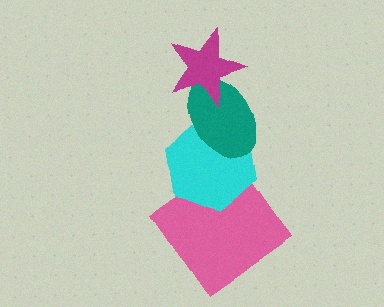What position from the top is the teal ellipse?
The teal ellipse is 2nd from the top.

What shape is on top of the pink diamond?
The cyan hexagon is on top of the pink diamond.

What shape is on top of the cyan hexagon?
The teal ellipse is on top of the cyan hexagon.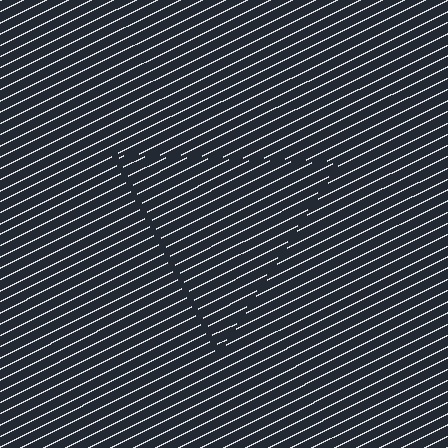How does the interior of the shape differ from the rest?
The interior of the shape contains the same grating, shifted by half a period — the contour is defined by the phase discontinuity where line-ends from the inner and outer gratings abut.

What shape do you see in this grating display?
An illusory triangle. The interior of the shape contains the same grating, shifted by half a period — the contour is defined by the phase discontinuity where line-ends from the inner and outer gratings abut.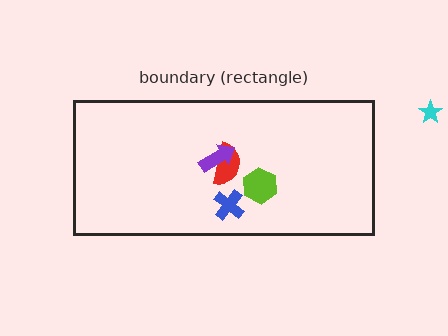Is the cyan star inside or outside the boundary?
Outside.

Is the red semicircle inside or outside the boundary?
Inside.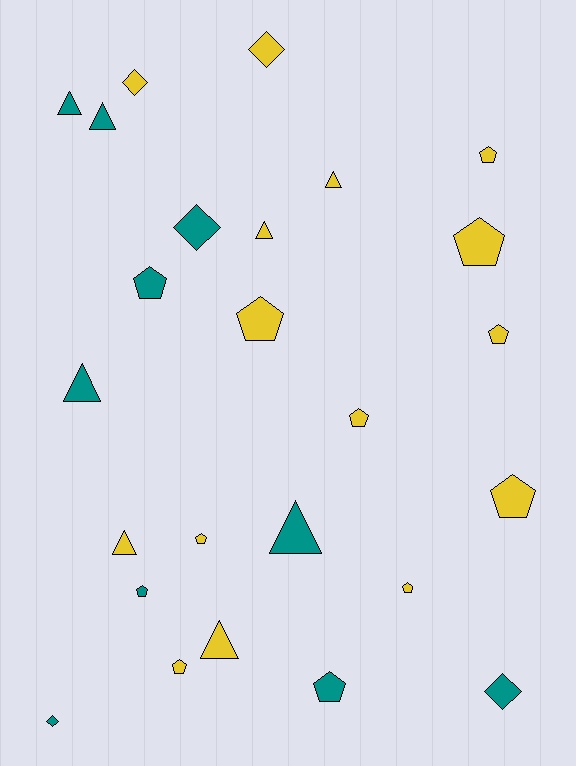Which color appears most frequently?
Yellow, with 15 objects.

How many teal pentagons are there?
There are 3 teal pentagons.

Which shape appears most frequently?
Pentagon, with 12 objects.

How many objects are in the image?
There are 25 objects.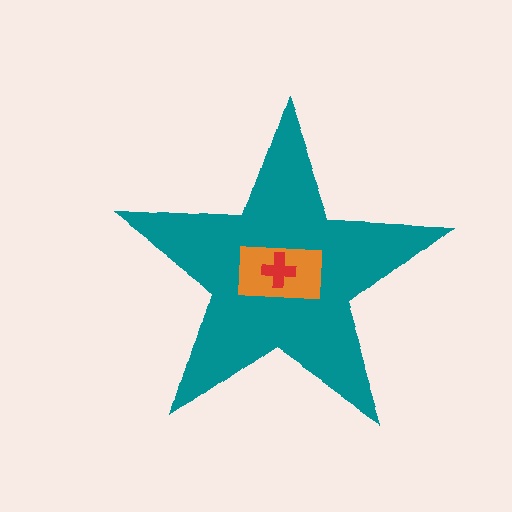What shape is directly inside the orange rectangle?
The red cross.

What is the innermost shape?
The red cross.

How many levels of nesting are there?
3.